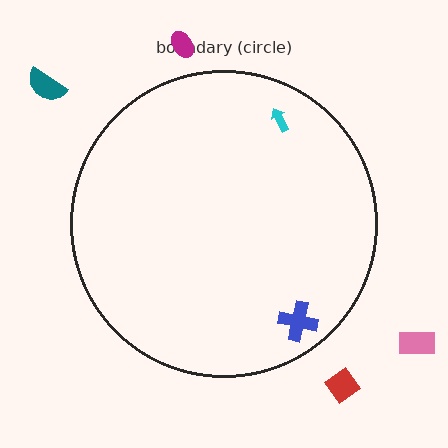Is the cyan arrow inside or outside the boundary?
Inside.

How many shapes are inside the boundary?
2 inside, 4 outside.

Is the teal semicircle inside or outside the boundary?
Outside.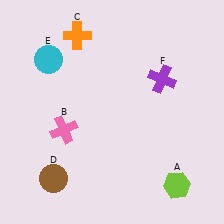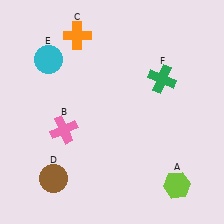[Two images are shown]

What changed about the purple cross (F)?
In Image 1, F is purple. In Image 2, it changed to green.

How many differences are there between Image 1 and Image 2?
There is 1 difference between the two images.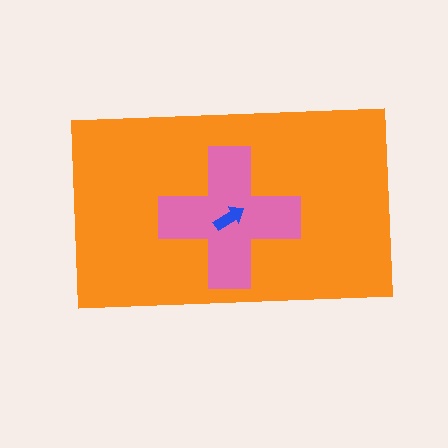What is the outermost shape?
The orange rectangle.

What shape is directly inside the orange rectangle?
The pink cross.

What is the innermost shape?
The blue arrow.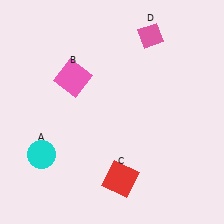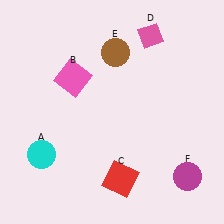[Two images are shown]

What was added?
A brown circle (E), a magenta circle (F) were added in Image 2.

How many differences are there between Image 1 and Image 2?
There are 2 differences between the two images.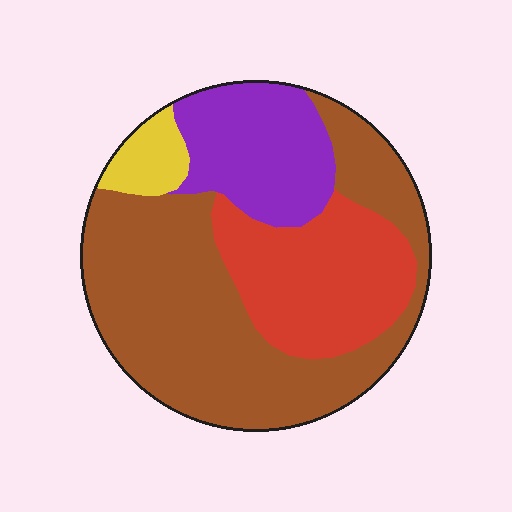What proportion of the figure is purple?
Purple takes up between a sixth and a third of the figure.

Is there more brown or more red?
Brown.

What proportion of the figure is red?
Red covers around 25% of the figure.